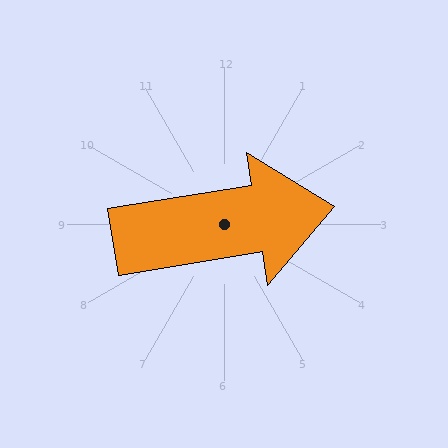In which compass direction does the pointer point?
East.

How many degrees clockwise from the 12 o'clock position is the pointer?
Approximately 81 degrees.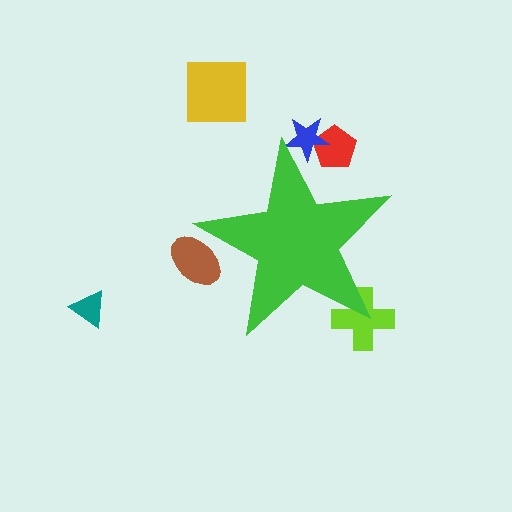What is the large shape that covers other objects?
A green star.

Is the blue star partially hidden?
Yes, the blue star is partially hidden behind the green star.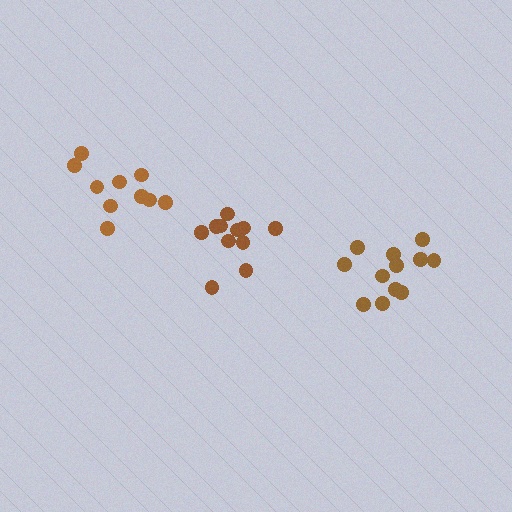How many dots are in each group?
Group 1: 11 dots, Group 2: 10 dots, Group 3: 12 dots (33 total).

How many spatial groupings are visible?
There are 3 spatial groupings.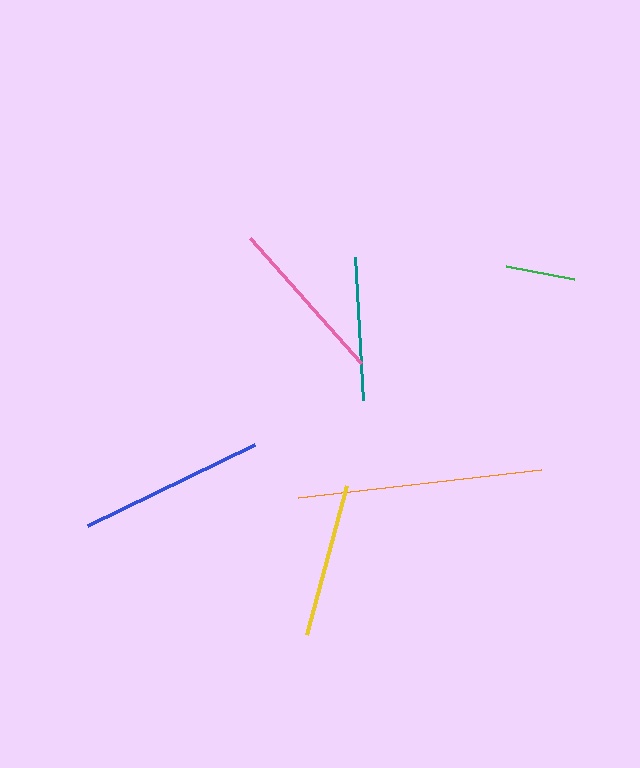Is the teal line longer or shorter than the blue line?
The blue line is longer than the teal line.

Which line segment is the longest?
The orange line is the longest at approximately 244 pixels.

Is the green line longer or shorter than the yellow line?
The yellow line is longer than the green line.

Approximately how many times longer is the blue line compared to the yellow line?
The blue line is approximately 1.2 times the length of the yellow line.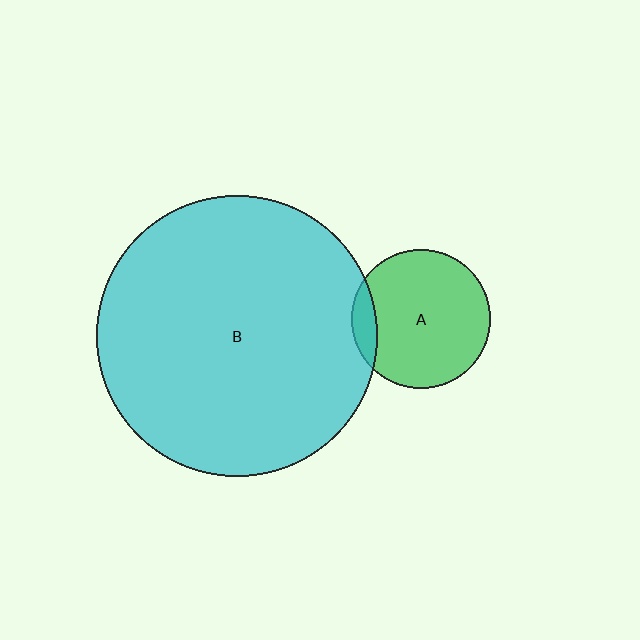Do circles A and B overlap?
Yes.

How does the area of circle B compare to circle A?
Approximately 4.0 times.